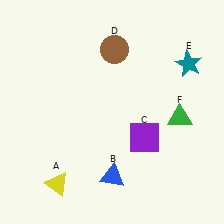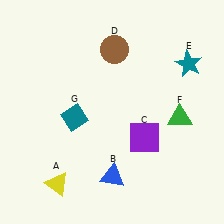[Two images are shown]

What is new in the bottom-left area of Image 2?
A teal diamond (G) was added in the bottom-left area of Image 2.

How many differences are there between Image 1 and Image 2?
There is 1 difference between the two images.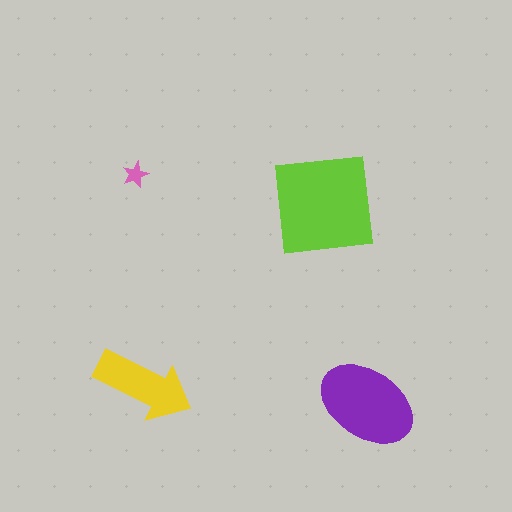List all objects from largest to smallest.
The lime square, the purple ellipse, the yellow arrow, the pink star.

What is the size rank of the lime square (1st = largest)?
1st.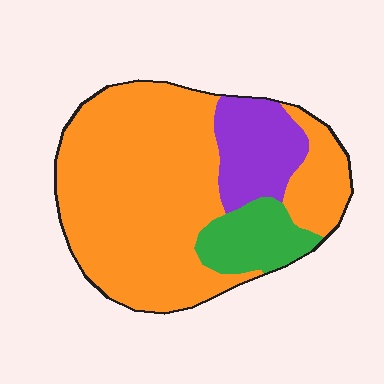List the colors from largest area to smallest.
From largest to smallest: orange, purple, green.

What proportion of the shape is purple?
Purple covers about 15% of the shape.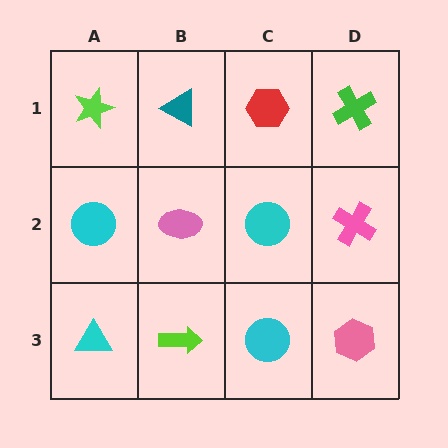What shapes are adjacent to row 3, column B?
A pink ellipse (row 2, column B), a cyan triangle (row 3, column A), a cyan circle (row 3, column C).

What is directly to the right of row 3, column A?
A lime arrow.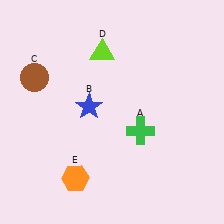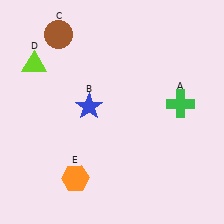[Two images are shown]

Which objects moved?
The objects that moved are: the green cross (A), the brown circle (C), the lime triangle (D).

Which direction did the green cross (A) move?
The green cross (A) moved right.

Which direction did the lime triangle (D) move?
The lime triangle (D) moved left.